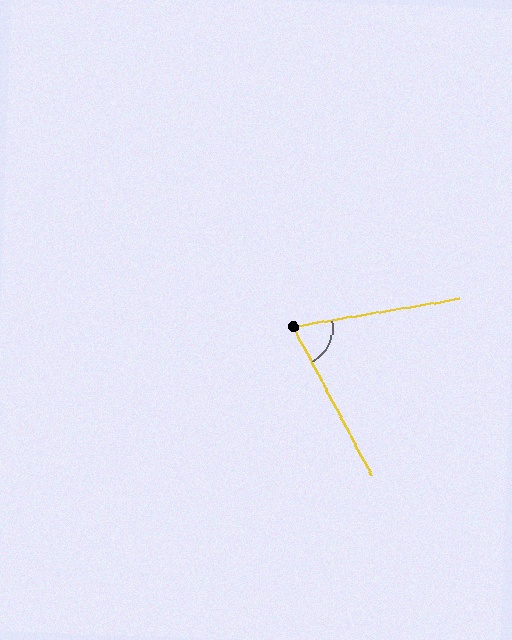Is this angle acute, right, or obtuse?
It is acute.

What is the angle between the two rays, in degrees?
Approximately 72 degrees.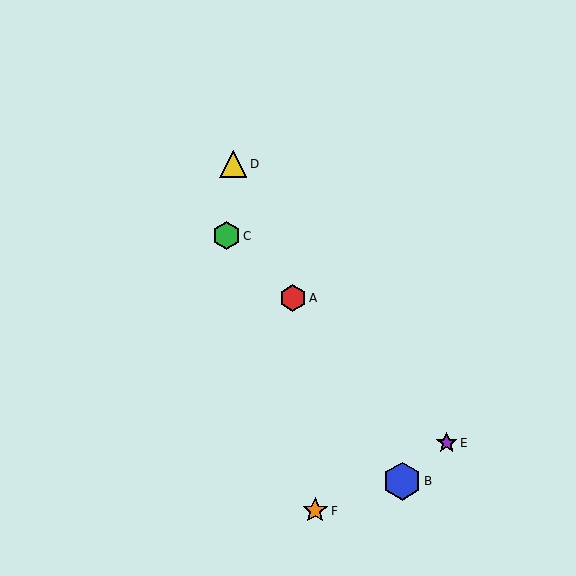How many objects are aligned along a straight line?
3 objects (A, C, E) are aligned along a straight line.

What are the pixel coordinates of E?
Object E is at (447, 443).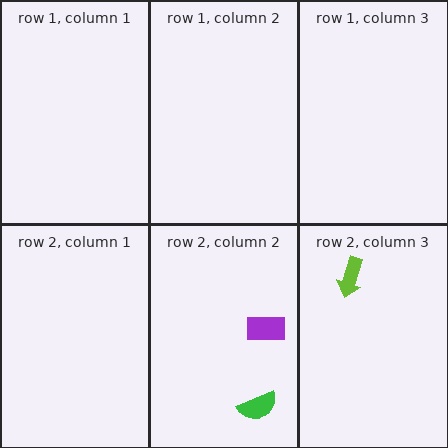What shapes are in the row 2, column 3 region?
The lime arrow.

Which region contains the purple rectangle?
The row 2, column 2 region.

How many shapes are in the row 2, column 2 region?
2.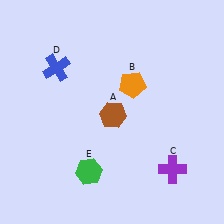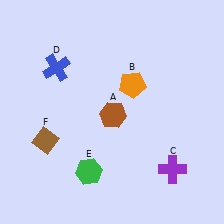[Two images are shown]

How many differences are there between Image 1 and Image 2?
There is 1 difference between the two images.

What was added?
A brown diamond (F) was added in Image 2.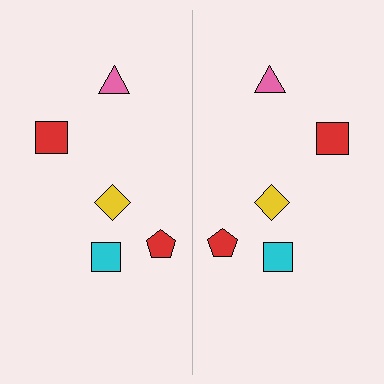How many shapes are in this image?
There are 10 shapes in this image.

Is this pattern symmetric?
Yes, this pattern has bilateral (reflection) symmetry.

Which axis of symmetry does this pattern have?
The pattern has a vertical axis of symmetry running through the center of the image.